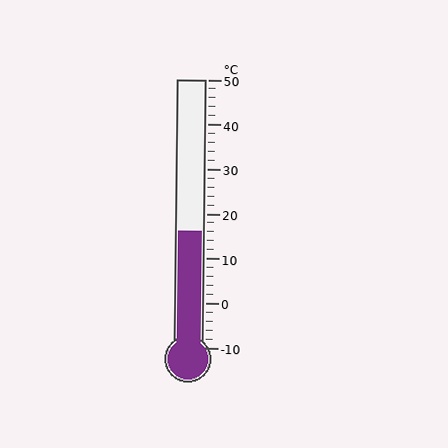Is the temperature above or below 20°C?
The temperature is below 20°C.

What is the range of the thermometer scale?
The thermometer scale ranges from -10°C to 50°C.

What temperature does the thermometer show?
The thermometer shows approximately 16°C.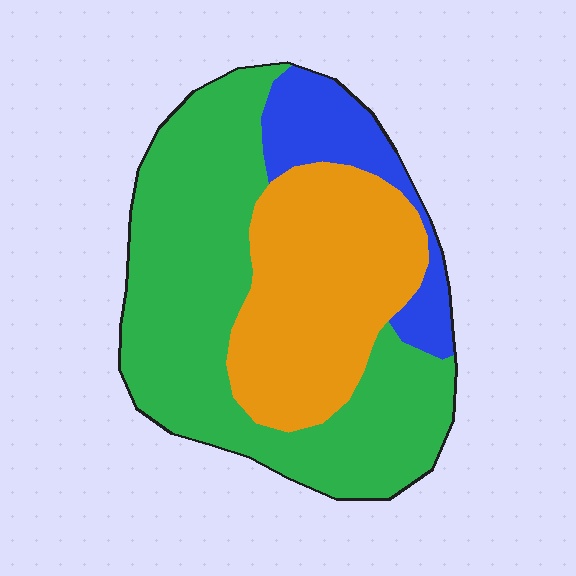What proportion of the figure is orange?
Orange covers around 35% of the figure.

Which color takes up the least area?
Blue, at roughly 15%.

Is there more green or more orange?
Green.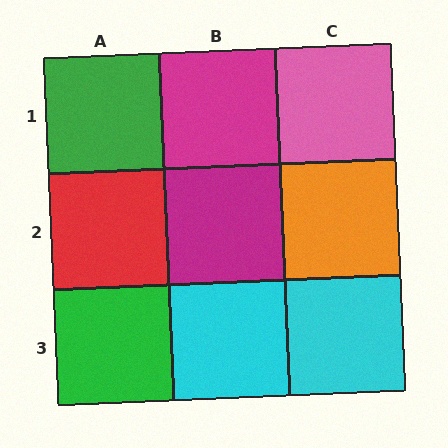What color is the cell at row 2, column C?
Orange.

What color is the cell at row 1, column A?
Green.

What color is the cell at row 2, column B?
Magenta.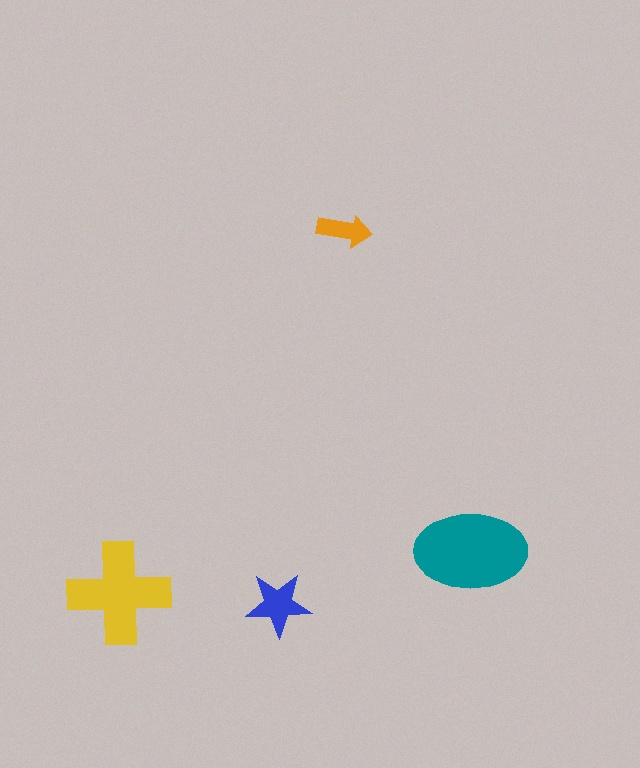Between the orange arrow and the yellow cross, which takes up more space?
The yellow cross.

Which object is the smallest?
The orange arrow.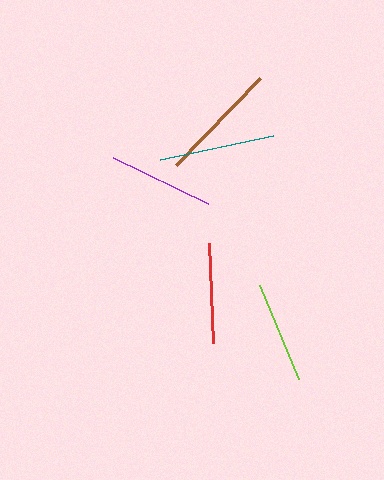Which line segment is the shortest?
The red line is the shortest at approximately 100 pixels.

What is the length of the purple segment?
The purple segment is approximately 106 pixels long.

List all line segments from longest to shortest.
From longest to shortest: brown, teal, purple, lime, red.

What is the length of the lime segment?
The lime segment is approximately 101 pixels long.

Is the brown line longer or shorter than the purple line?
The brown line is longer than the purple line.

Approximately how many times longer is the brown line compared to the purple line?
The brown line is approximately 1.1 times the length of the purple line.